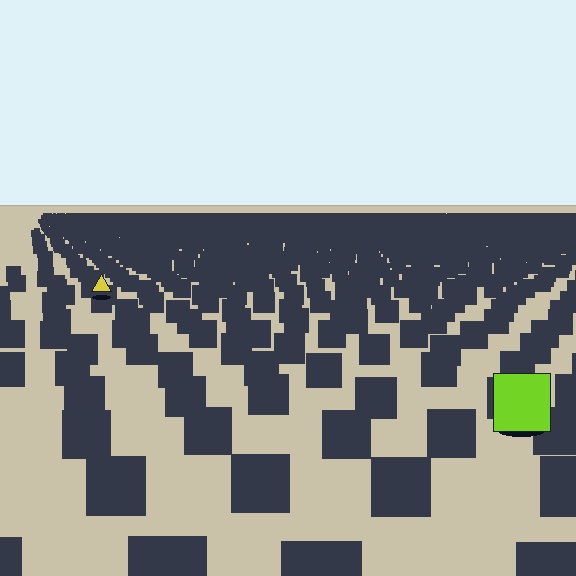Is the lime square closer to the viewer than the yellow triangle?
Yes. The lime square is closer — you can tell from the texture gradient: the ground texture is coarser near it.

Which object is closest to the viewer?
The lime square is closest. The texture marks near it are larger and more spread out.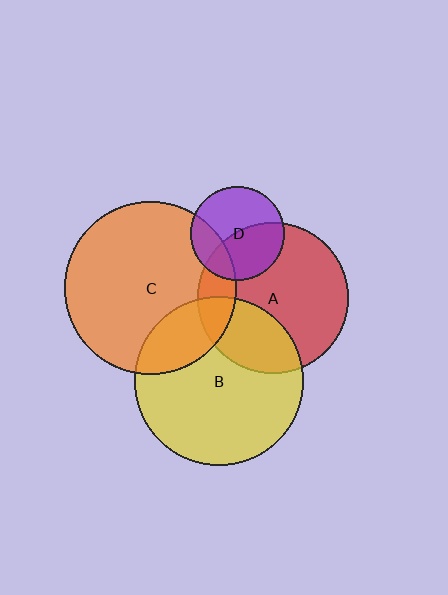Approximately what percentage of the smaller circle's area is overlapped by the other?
Approximately 20%.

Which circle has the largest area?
Circle C (orange).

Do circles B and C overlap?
Yes.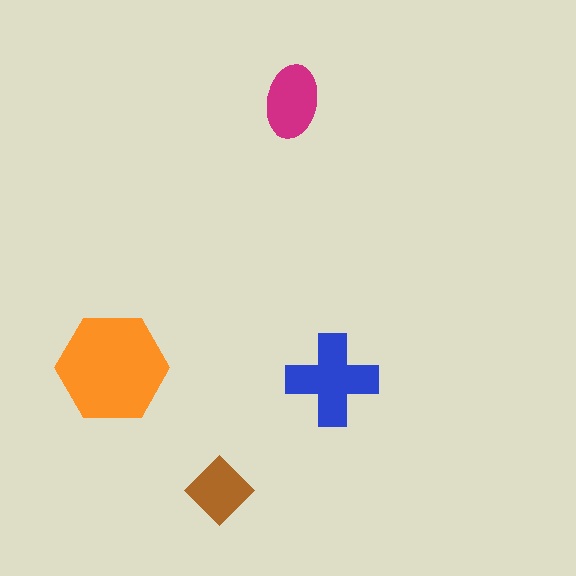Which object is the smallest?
The brown diamond.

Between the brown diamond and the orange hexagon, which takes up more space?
The orange hexagon.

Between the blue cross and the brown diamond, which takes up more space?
The blue cross.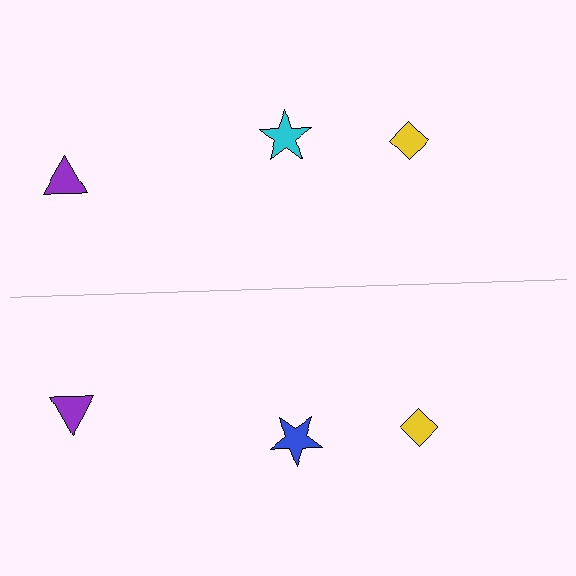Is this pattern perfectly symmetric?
No, the pattern is not perfectly symmetric. The blue star on the bottom side breaks the symmetry — its mirror counterpart is cyan.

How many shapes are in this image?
There are 6 shapes in this image.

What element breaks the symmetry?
The blue star on the bottom side breaks the symmetry — its mirror counterpart is cyan.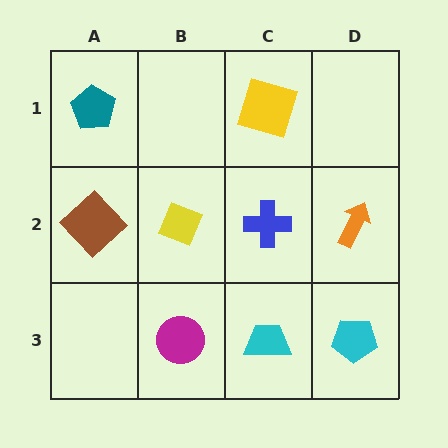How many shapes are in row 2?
4 shapes.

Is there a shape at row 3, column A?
No, that cell is empty.